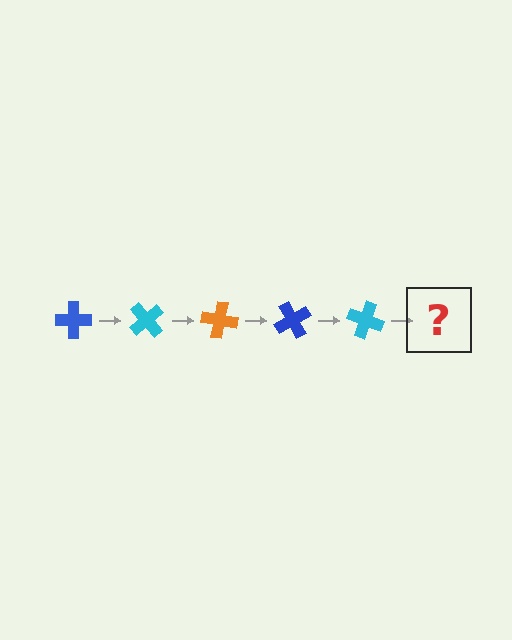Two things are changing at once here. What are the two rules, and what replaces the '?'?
The two rules are that it rotates 50 degrees each step and the color cycles through blue, cyan, and orange. The '?' should be an orange cross, rotated 250 degrees from the start.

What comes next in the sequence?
The next element should be an orange cross, rotated 250 degrees from the start.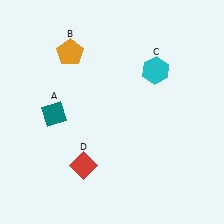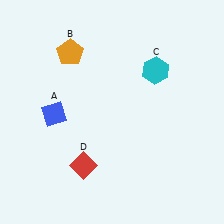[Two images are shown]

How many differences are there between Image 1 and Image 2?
There is 1 difference between the two images.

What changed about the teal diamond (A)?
In Image 1, A is teal. In Image 2, it changed to blue.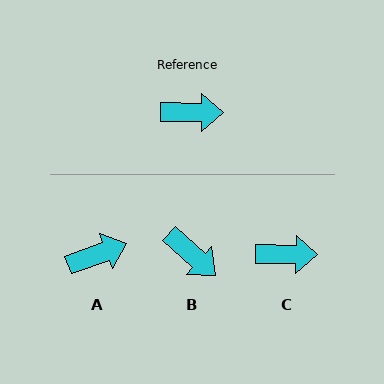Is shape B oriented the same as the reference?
No, it is off by about 41 degrees.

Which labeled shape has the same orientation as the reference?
C.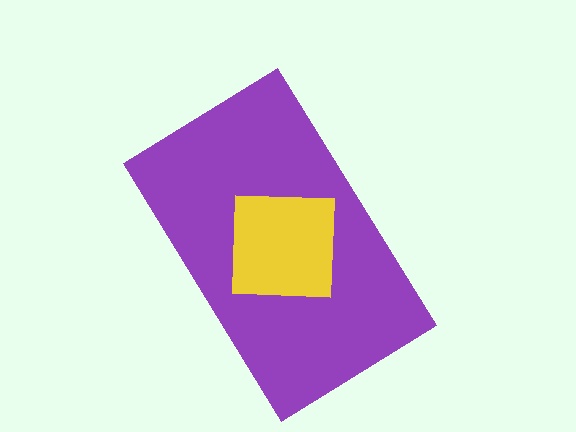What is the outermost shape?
The purple rectangle.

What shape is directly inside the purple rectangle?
The yellow square.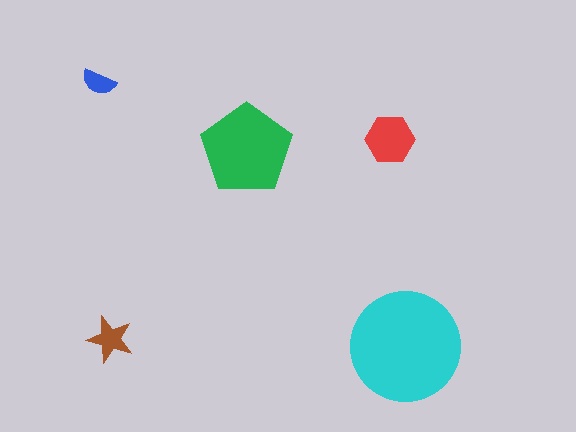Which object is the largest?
The cyan circle.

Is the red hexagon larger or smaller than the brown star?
Larger.